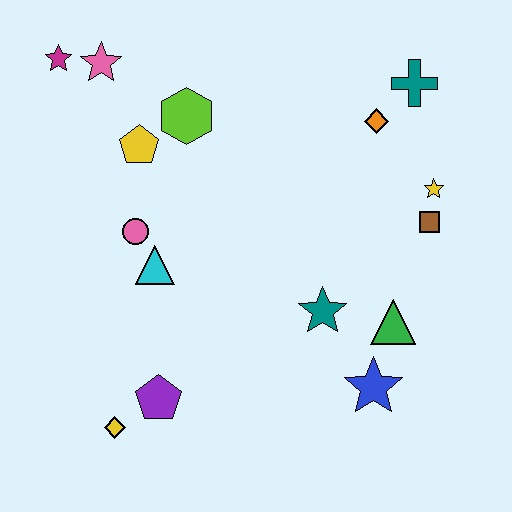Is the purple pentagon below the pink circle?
Yes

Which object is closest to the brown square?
The yellow star is closest to the brown square.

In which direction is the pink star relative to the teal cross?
The pink star is to the left of the teal cross.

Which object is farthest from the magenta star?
The blue star is farthest from the magenta star.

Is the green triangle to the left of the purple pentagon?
No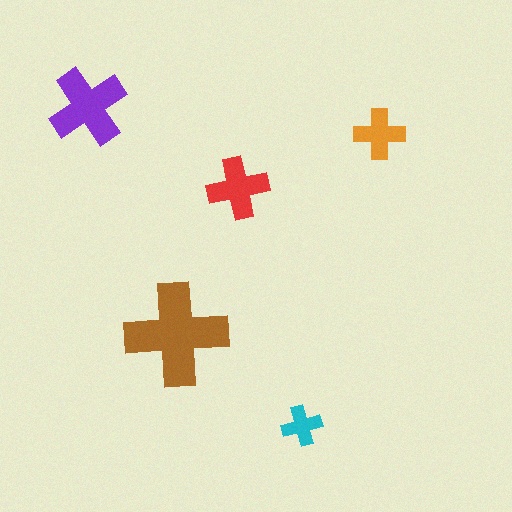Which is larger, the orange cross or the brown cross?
The brown one.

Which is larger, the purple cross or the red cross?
The purple one.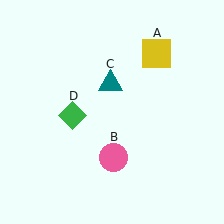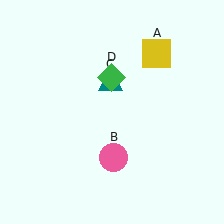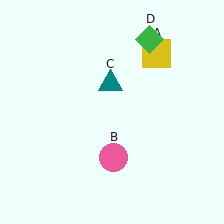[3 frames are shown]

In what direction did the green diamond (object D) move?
The green diamond (object D) moved up and to the right.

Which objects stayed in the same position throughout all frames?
Yellow square (object A) and pink circle (object B) and teal triangle (object C) remained stationary.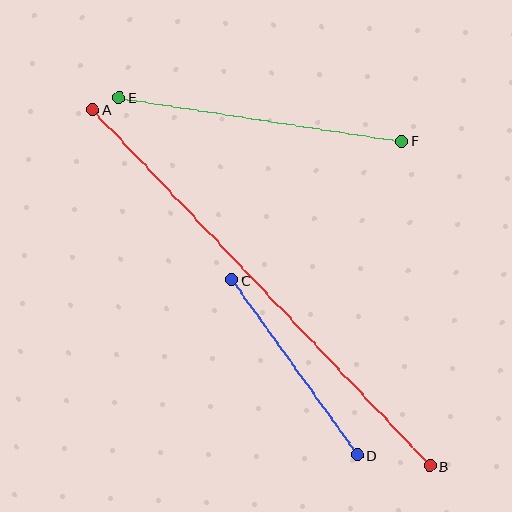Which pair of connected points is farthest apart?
Points A and B are farthest apart.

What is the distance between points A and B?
The distance is approximately 491 pixels.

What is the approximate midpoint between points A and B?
The midpoint is at approximately (261, 288) pixels.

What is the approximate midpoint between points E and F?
The midpoint is at approximately (260, 119) pixels.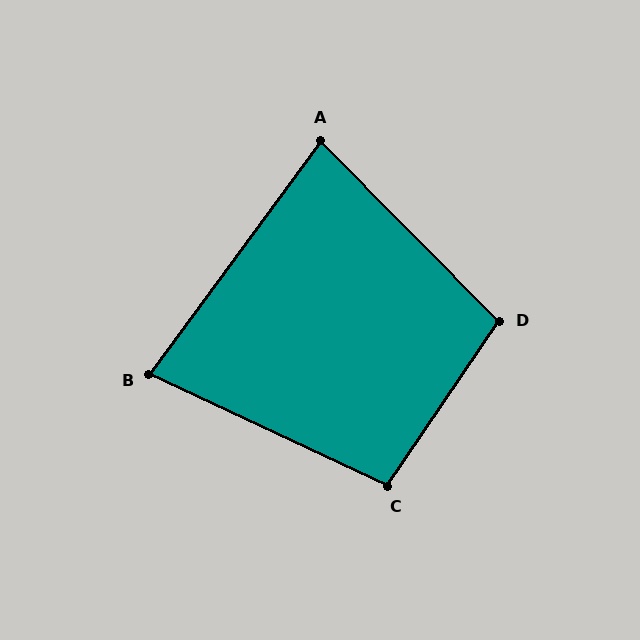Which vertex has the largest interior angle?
D, at approximately 101 degrees.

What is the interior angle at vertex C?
Approximately 99 degrees (obtuse).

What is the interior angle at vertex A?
Approximately 81 degrees (acute).